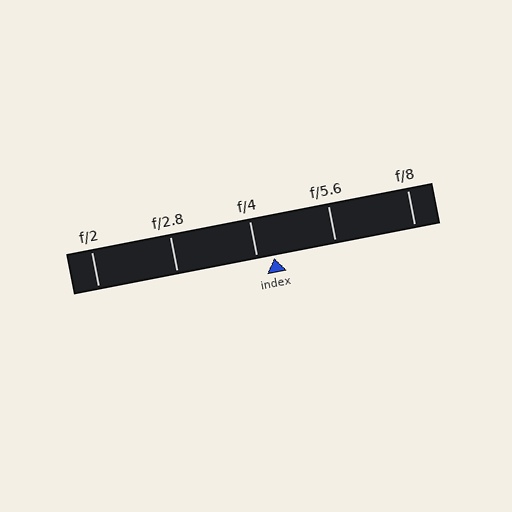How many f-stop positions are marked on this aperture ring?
There are 5 f-stop positions marked.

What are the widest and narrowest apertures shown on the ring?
The widest aperture shown is f/2 and the narrowest is f/8.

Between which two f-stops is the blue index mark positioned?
The index mark is between f/4 and f/5.6.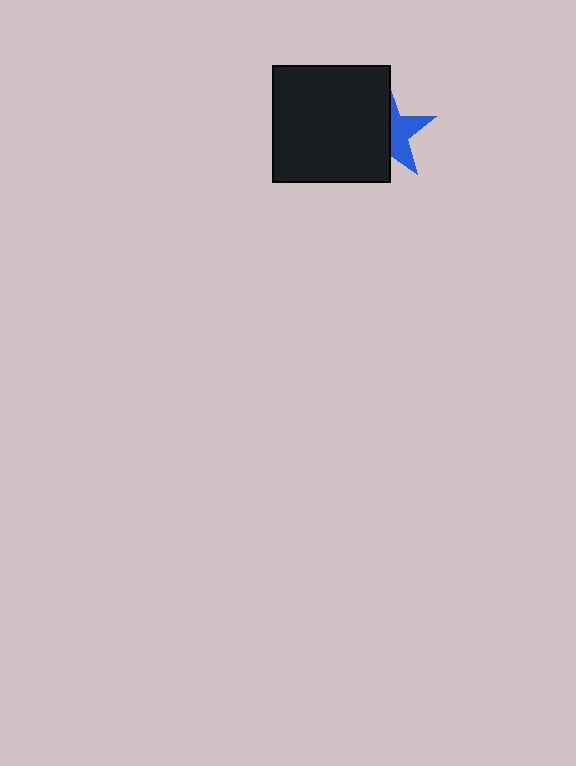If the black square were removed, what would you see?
You would see the complete blue star.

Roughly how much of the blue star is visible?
A small part of it is visible (roughly 41%).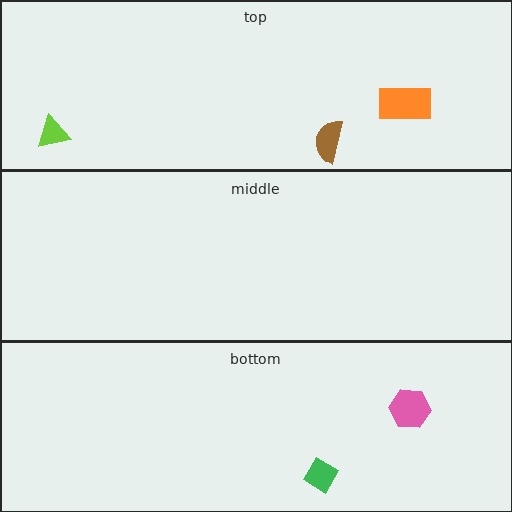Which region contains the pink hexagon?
The bottom region.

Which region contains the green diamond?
The bottom region.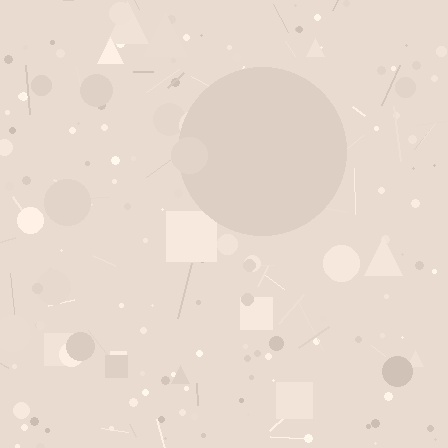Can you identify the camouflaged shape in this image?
The camouflaged shape is a circle.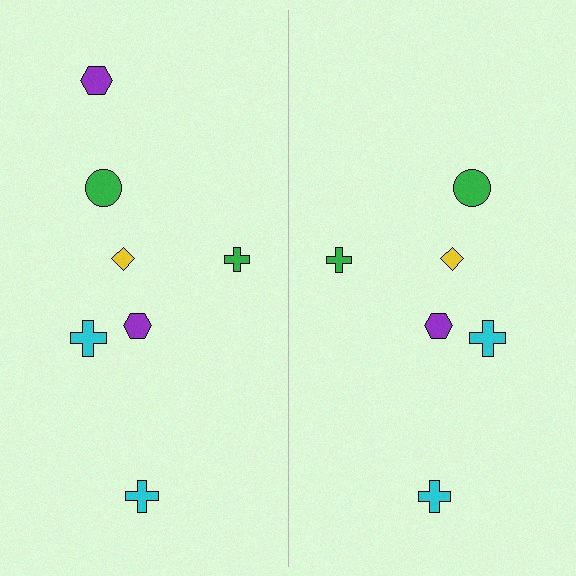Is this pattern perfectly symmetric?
No, the pattern is not perfectly symmetric. A purple hexagon is missing from the right side.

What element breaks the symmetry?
A purple hexagon is missing from the right side.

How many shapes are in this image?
There are 13 shapes in this image.